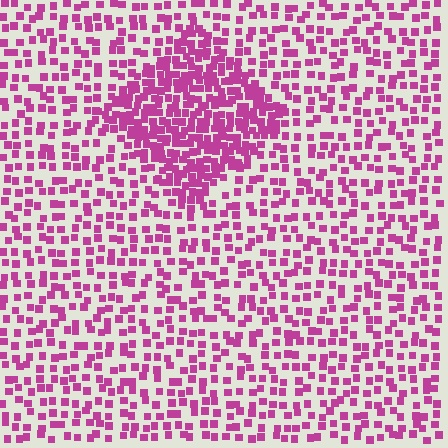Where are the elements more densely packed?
The elements are more densely packed inside the diamond boundary.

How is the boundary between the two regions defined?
The boundary is defined by a change in element density (approximately 2.2x ratio). All elements are the same color, size, and shape.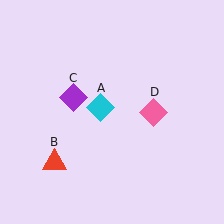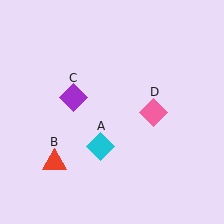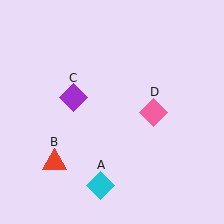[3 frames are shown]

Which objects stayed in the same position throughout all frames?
Red triangle (object B) and purple diamond (object C) and pink diamond (object D) remained stationary.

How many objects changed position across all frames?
1 object changed position: cyan diamond (object A).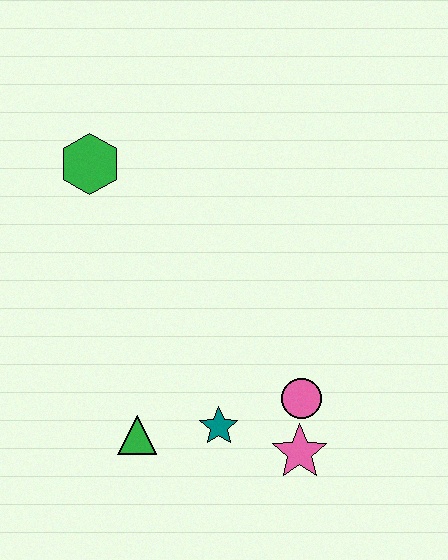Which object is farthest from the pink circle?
The green hexagon is farthest from the pink circle.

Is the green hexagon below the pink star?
No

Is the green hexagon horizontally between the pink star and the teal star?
No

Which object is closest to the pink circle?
The pink star is closest to the pink circle.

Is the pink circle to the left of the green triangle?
No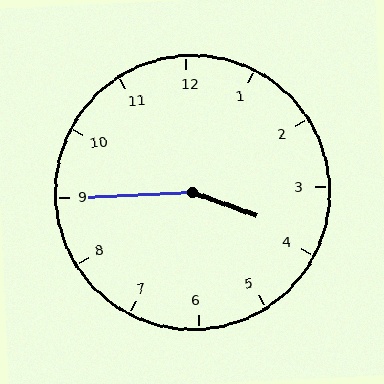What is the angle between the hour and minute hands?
Approximately 158 degrees.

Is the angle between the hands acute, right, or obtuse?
It is obtuse.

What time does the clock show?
3:45.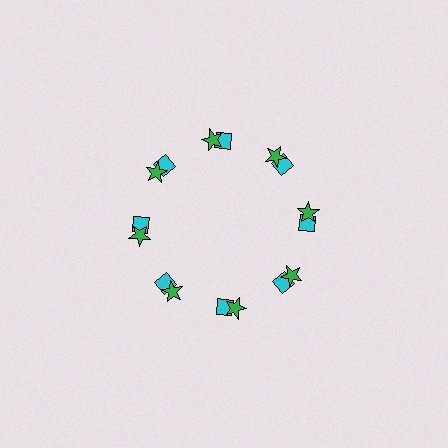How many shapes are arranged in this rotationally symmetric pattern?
There are 16 shapes, arranged in 8 groups of 2.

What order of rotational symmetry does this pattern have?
This pattern has 8-fold rotational symmetry.